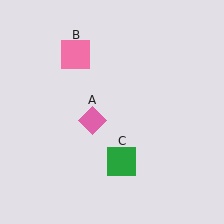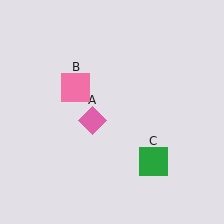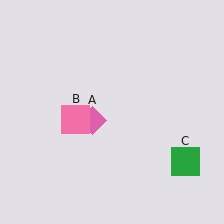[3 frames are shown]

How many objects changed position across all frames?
2 objects changed position: pink square (object B), green square (object C).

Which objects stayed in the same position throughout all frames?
Pink diamond (object A) remained stationary.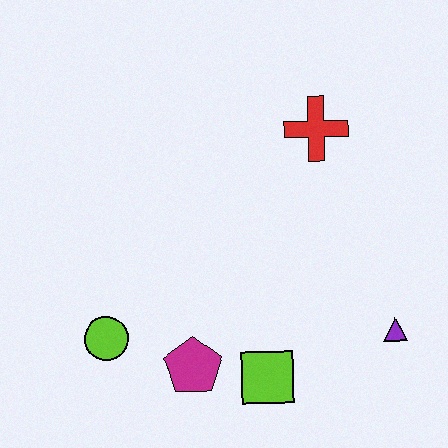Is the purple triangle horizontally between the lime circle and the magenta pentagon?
No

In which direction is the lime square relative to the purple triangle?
The lime square is to the left of the purple triangle.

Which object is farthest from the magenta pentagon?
The red cross is farthest from the magenta pentagon.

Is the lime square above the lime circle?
No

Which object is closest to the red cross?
The purple triangle is closest to the red cross.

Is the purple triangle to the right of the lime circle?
Yes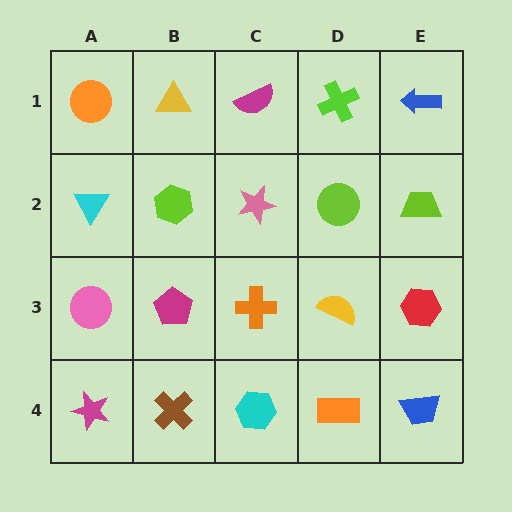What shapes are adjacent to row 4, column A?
A pink circle (row 3, column A), a brown cross (row 4, column B).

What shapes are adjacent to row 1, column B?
A lime hexagon (row 2, column B), an orange circle (row 1, column A), a magenta semicircle (row 1, column C).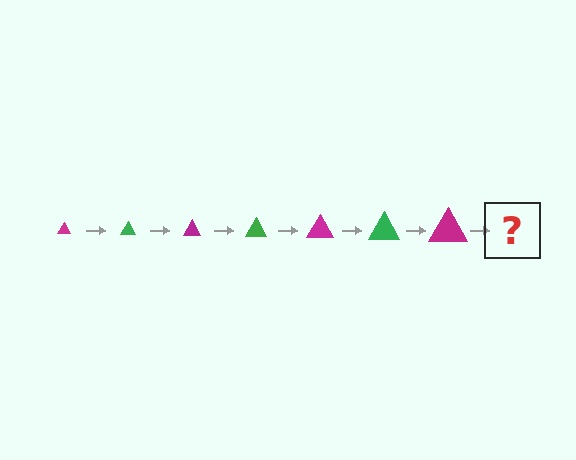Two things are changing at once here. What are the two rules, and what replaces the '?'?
The two rules are that the triangle grows larger each step and the color cycles through magenta and green. The '?' should be a green triangle, larger than the previous one.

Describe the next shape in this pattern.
It should be a green triangle, larger than the previous one.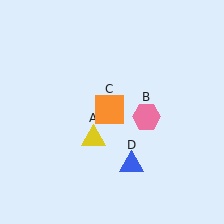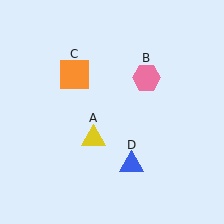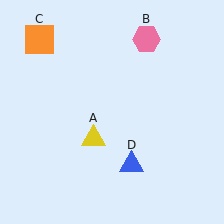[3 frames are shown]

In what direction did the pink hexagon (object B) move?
The pink hexagon (object B) moved up.